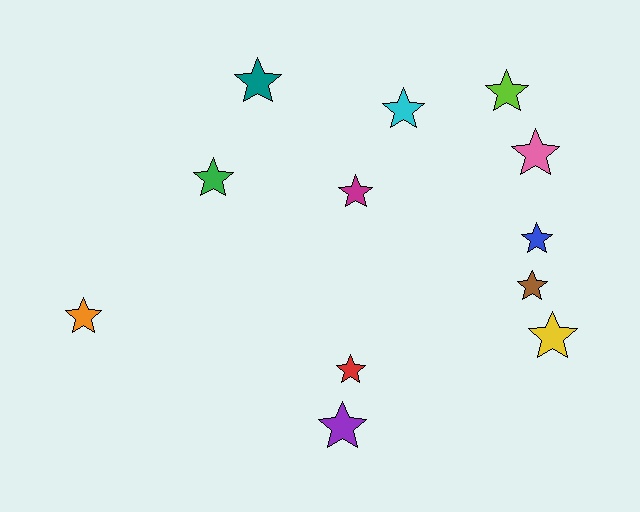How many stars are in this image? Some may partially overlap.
There are 12 stars.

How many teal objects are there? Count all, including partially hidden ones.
There is 1 teal object.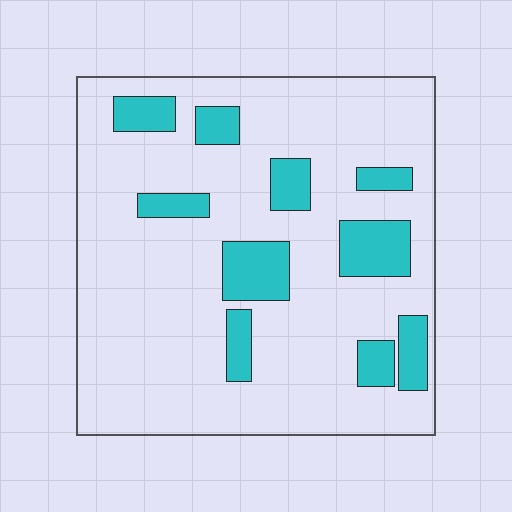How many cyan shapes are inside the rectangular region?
10.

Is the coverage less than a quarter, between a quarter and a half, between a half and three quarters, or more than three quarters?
Less than a quarter.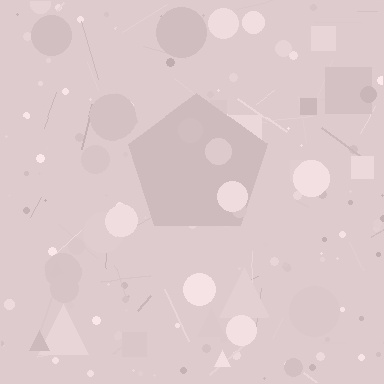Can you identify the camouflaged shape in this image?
The camouflaged shape is a pentagon.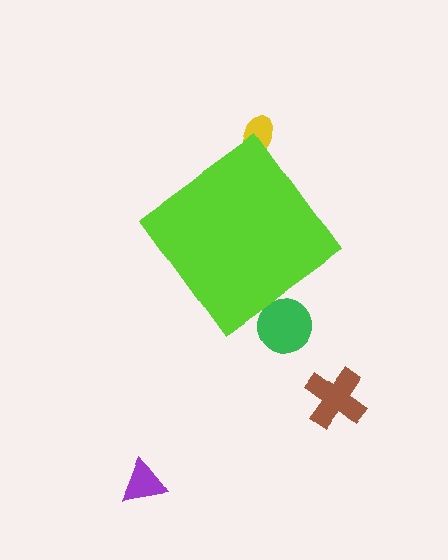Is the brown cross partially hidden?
No, the brown cross is fully visible.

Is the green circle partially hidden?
Yes, the green circle is partially hidden behind the lime diamond.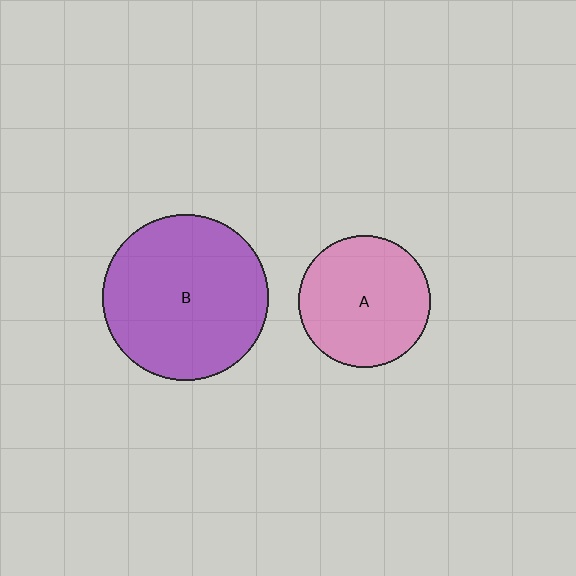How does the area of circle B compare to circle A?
Approximately 1.6 times.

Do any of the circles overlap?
No, none of the circles overlap.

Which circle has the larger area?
Circle B (purple).